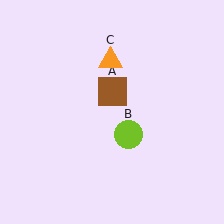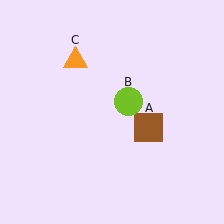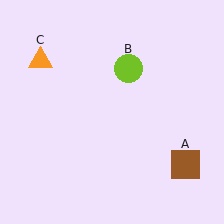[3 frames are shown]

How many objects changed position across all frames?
3 objects changed position: brown square (object A), lime circle (object B), orange triangle (object C).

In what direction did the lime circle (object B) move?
The lime circle (object B) moved up.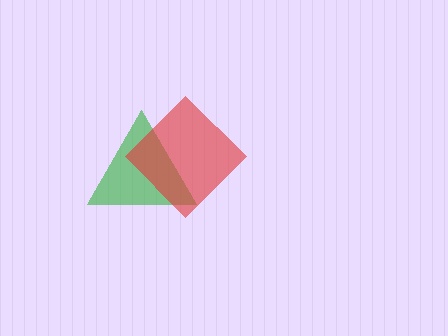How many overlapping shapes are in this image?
There are 2 overlapping shapes in the image.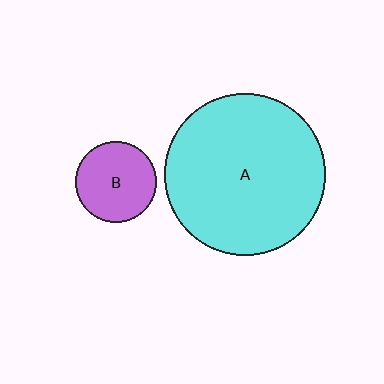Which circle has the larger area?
Circle A (cyan).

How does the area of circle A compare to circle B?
Approximately 4.0 times.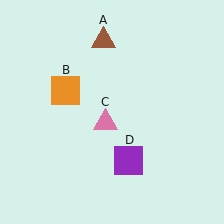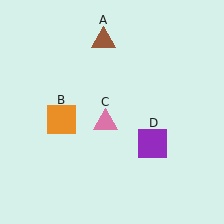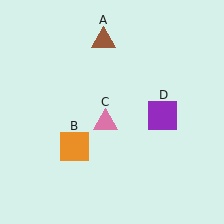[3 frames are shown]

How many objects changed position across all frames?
2 objects changed position: orange square (object B), purple square (object D).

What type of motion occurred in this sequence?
The orange square (object B), purple square (object D) rotated counterclockwise around the center of the scene.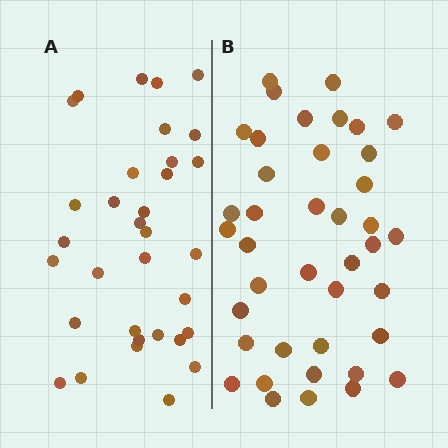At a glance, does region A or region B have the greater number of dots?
Region B (the right region) has more dots.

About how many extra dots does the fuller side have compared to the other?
Region B has roughly 8 or so more dots than region A.